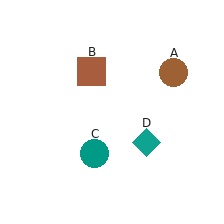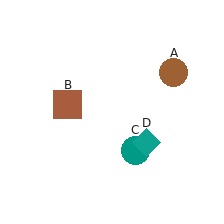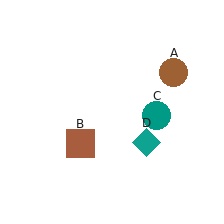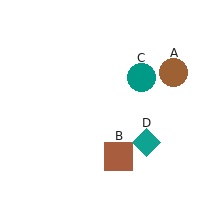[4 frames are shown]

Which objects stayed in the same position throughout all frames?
Brown circle (object A) and teal diamond (object D) remained stationary.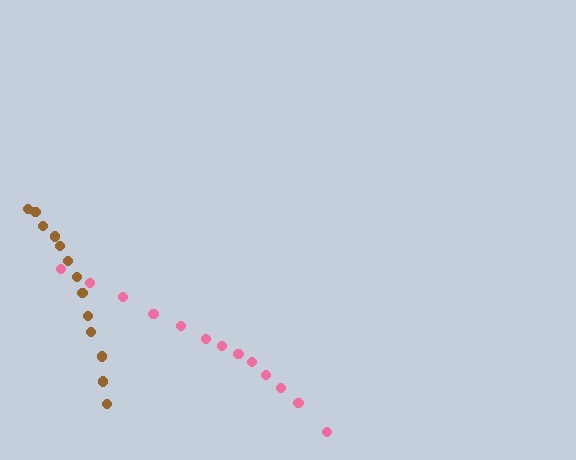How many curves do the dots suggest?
There are 2 distinct paths.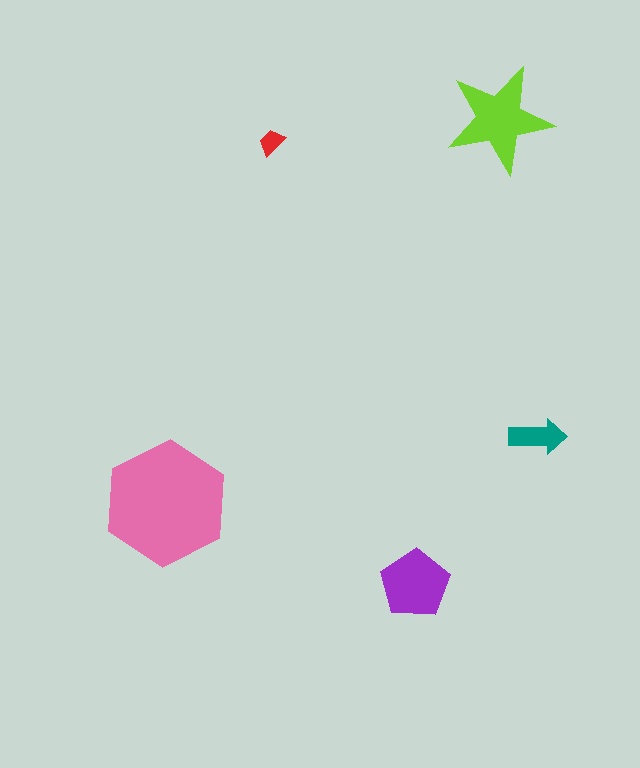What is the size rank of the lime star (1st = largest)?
2nd.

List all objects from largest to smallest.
The pink hexagon, the lime star, the purple pentagon, the teal arrow, the red trapezoid.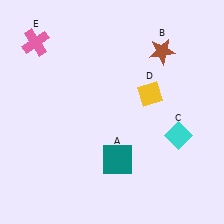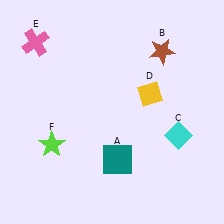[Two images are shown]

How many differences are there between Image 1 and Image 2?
There is 1 difference between the two images.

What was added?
A lime star (F) was added in Image 2.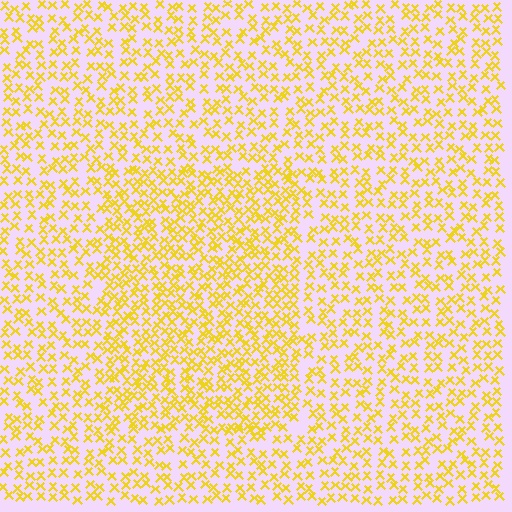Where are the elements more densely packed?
The elements are more densely packed inside the rectangle boundary.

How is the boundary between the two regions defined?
The boundary is defined by a change in element density (approximately 1.6x ratio). All elements are the same color, size, and shape.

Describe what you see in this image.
The image contains small yellow elements arranged at two different densities. A rectangle-shaped region is visible where the elements are more densely packed than the surrounding area.